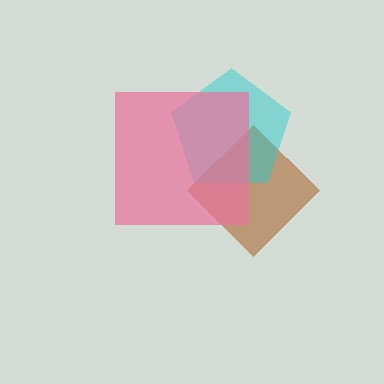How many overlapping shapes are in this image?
There are 3 overlapping shapes in the image.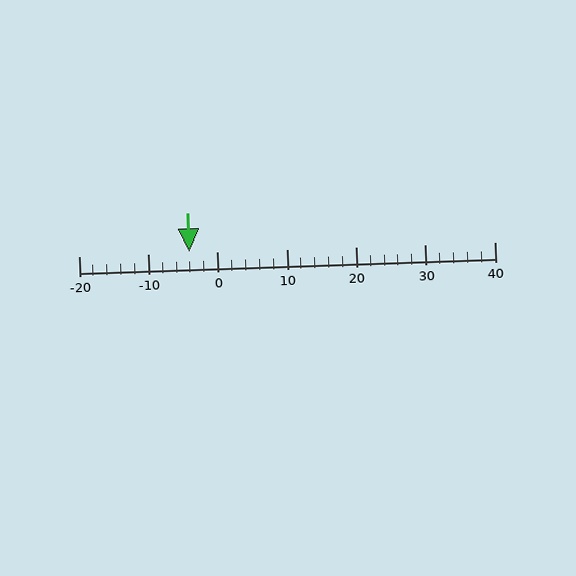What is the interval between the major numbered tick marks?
The major tick marks are spaced 10 units apart.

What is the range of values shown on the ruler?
The ruler shows values from -20 to 40.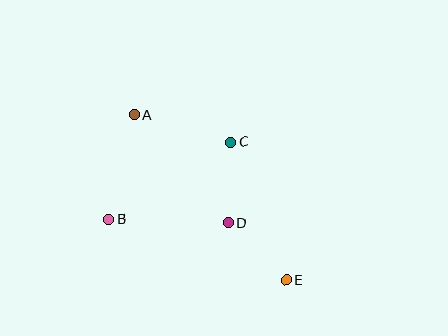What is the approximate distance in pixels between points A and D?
The distance between A and D is approximately 144 pixels.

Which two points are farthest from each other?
Points A and E are farthest from each other.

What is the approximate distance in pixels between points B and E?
The distance between B and E is approximately 187 pixels.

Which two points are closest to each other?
Points C and D are closest to each other.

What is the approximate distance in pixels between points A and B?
The distance between A and B is approximately 107 pixels.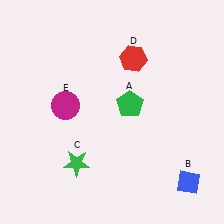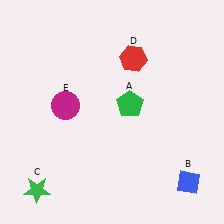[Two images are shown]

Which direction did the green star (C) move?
The green star (C) moved left.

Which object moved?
The green star (C) moved left.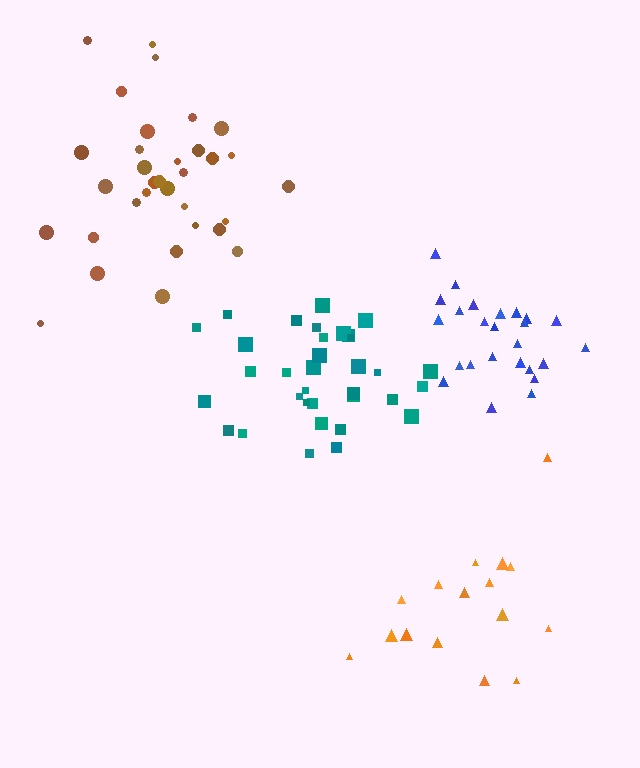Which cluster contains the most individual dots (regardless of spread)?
Teal (34).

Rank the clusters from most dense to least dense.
blue, teal, brown, orange.